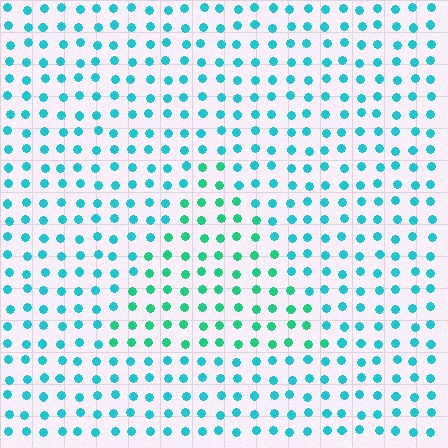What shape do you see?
I see a triangle.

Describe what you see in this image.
The image is filled with small cyan elements in a uniform arrangement. A triangle-shaped region is visible where the elements are tinted to a slightly different hue, forming a subtle color boundary.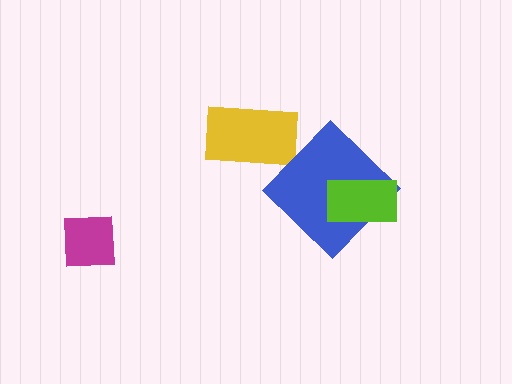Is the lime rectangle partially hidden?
No, no other shape covers it.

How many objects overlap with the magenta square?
0 objects overlap with the magenta square.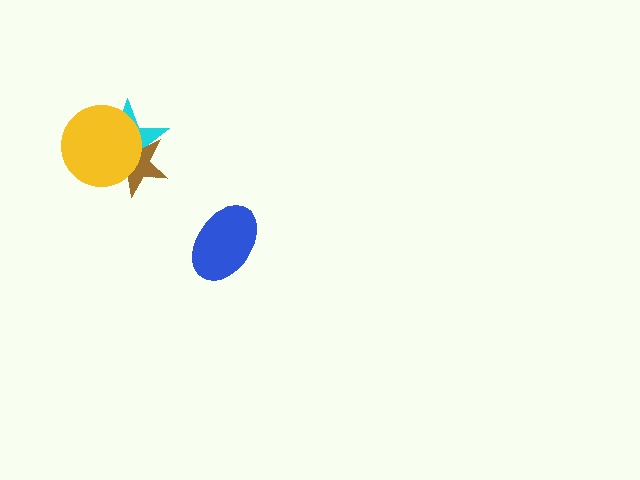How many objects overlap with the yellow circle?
2 objects overlap with the yellow circle.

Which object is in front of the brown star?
The yellow circle is in front of the brown star.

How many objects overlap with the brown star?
2 objects overlap with the brown star.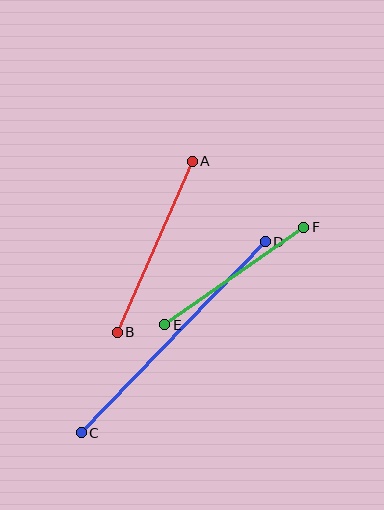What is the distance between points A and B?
The distance is approximately 186 pixels.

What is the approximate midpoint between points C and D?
The midpoint is at approximately (173, 337) pixels.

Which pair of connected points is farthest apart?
Points C and D are farthest apart.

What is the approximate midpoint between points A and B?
The midpoint is at approximately (155, 247) pixels.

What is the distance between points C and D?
The distance is approximately 265 pixels.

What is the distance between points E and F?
The distance is approximately 170 pixels.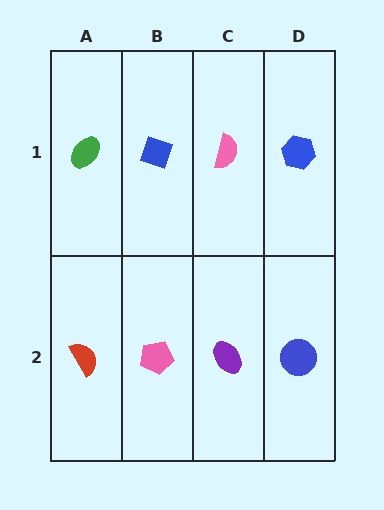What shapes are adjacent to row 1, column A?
A red semicircle (row 2, column A), a blue diamond (row 1, column B).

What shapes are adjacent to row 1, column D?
A blue circle (row 2, column D), a pink semicircle (row 1, column C).